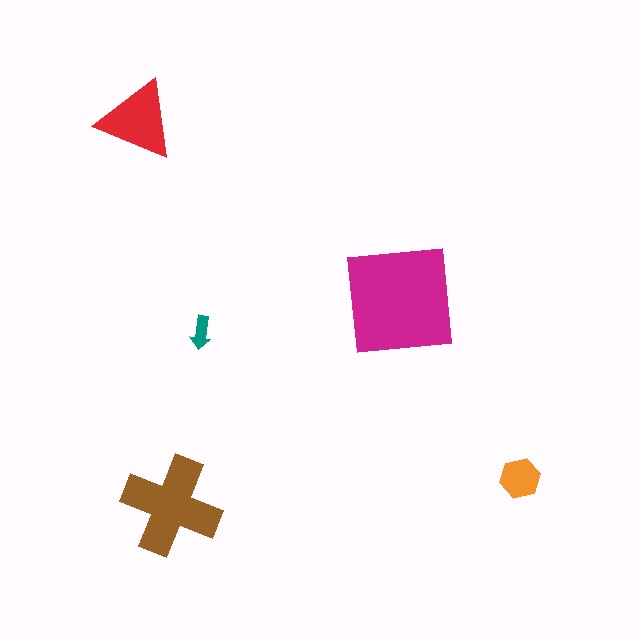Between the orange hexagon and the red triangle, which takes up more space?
The red triangle.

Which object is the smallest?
The teal arrow.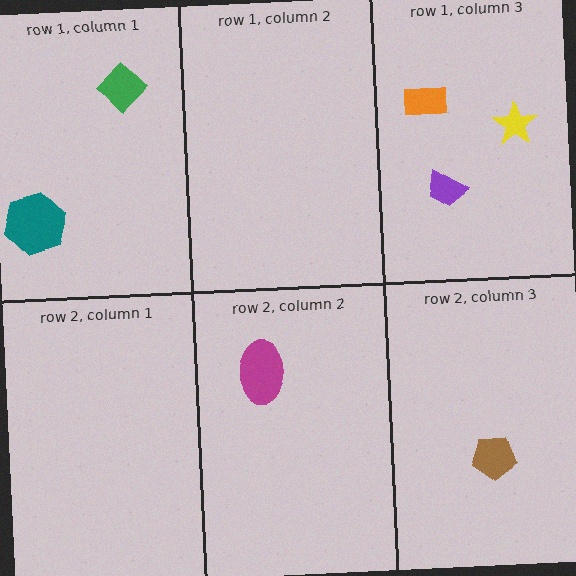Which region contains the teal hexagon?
The row 1, column 1 region.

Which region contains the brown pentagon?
The row 2, column 3 region.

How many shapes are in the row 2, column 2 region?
1.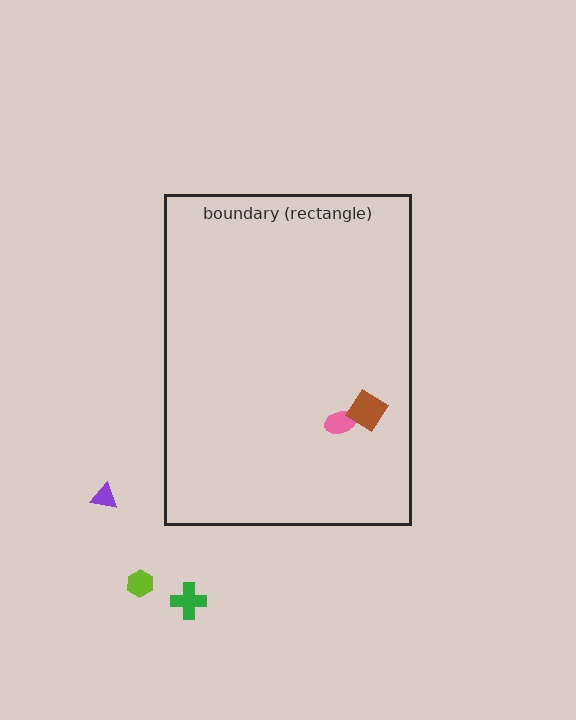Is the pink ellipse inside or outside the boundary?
Inside.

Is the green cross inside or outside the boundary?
Outside.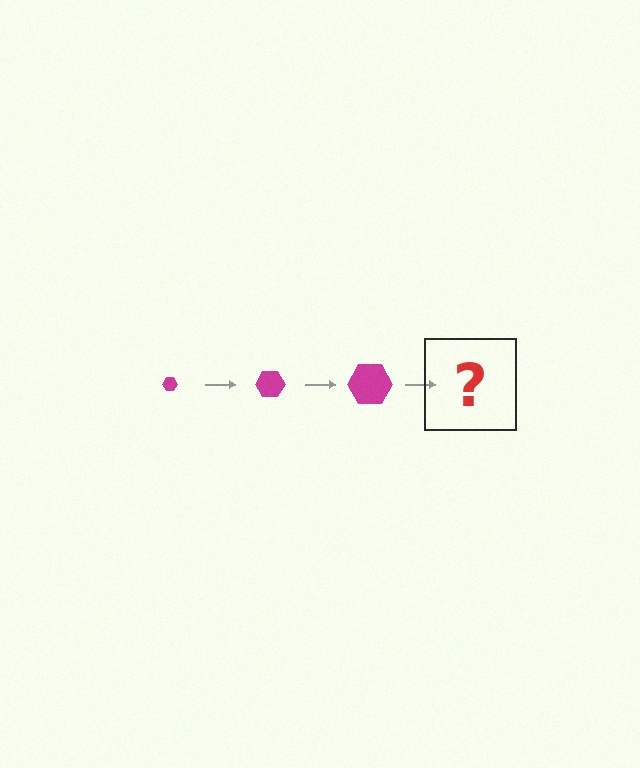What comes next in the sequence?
The next element should be a magenta hexagon, larger than the previous one.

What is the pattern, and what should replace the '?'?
The pattern is that the hexagon gets progressively larger each step. The '?' should be a magenta hexagon, larger than the previous one.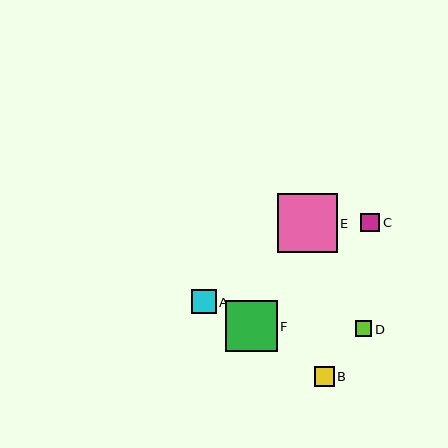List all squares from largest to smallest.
From largest to smallest: E, F, A, B, C, D.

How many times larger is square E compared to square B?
Square E is approximately 3.0 times the size of square B.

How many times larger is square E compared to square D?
Square E is approximately 3.6 times the size of square D.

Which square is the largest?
Square E is the largest with a size of approximately 60 pixels.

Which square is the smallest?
Square D is the smallest with a size of approximately 16 pixels.